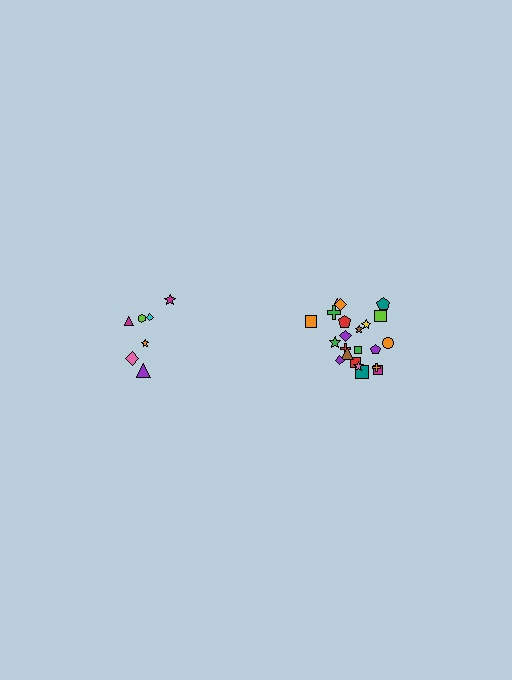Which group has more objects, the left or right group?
The right group.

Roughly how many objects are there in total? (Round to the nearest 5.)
Roughly 30 objects in total.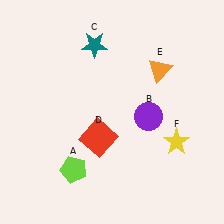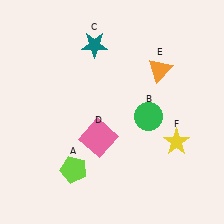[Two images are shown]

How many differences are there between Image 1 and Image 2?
There are 2 differences between the two images.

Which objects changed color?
B changed from purple to green. D changed from red to pink.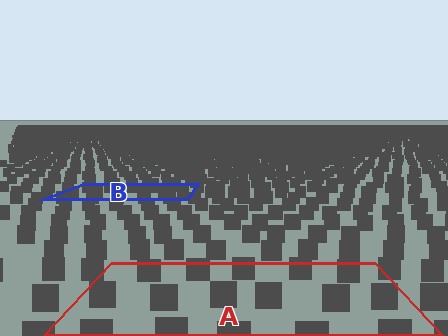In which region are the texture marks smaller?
The texture marks are smaller in region B, because it is farther away.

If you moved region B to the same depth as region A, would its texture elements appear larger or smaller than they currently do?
They would appear larger. At a closer depth, the same texture elements are projected at a bigger on-screen size.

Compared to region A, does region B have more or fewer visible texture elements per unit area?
Region B has more texture elements per unit area — they are packed more densely because it is farther away.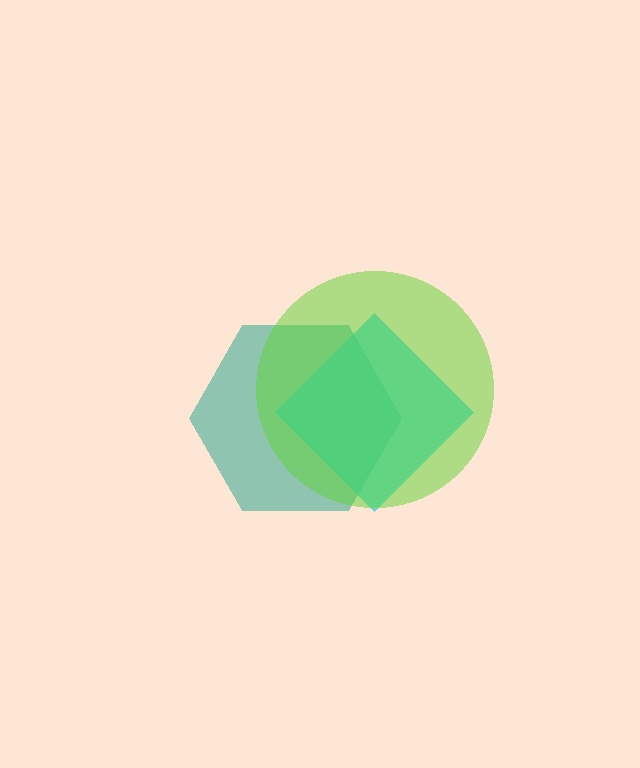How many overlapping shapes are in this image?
There are 3 overlapping shapes in the image.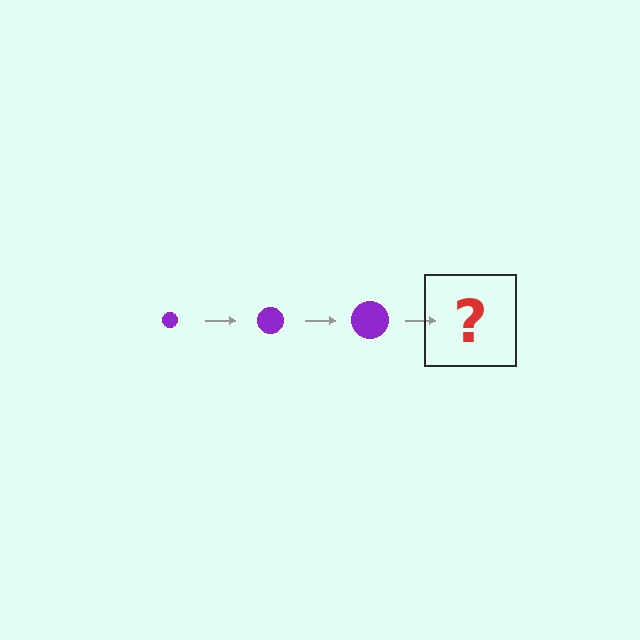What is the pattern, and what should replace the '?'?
The pattern is that the circle gets progressively larger each step. The '?' should be a purple circle, larger than the previous one.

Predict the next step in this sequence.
The next step is a purple circle, larger than the previous one.